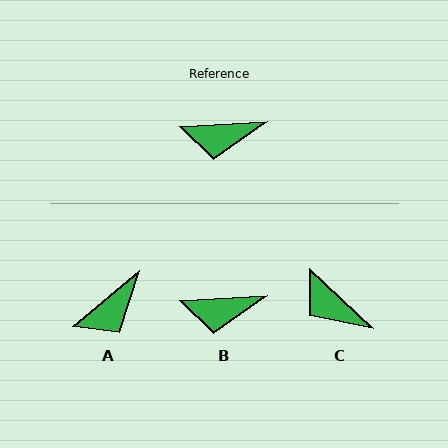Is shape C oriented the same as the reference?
No, it is off by about 47 degrees.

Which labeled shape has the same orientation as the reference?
B.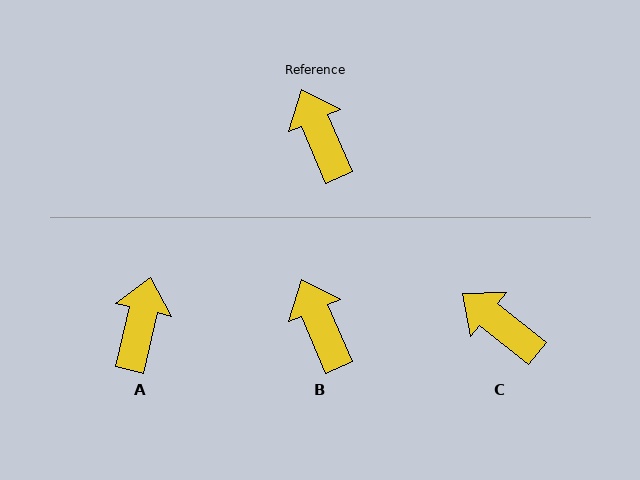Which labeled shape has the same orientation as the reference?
B.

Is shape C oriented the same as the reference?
No, it is off by about 28 degrees.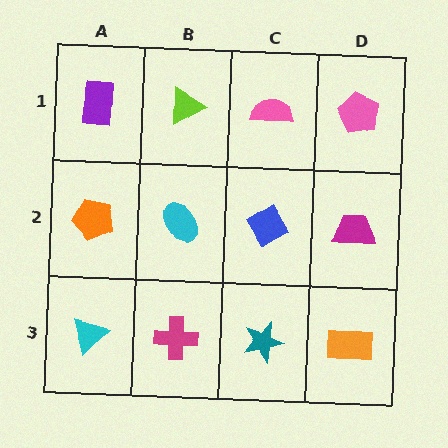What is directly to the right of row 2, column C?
A magenta trapezoid.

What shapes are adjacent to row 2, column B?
A lime triangle (row 1, column B), a magenta cross (row 3, column B), an orange pentagon (row 2, column A), a blue diamond (row 2, column C).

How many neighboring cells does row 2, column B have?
4.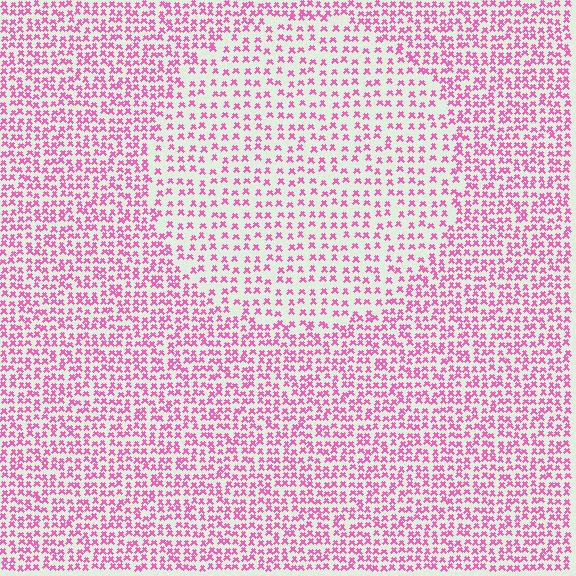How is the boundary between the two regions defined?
The boundary is defined by a change in element density (approximately 1.8x ratio). All elements are the same color, size, and shape.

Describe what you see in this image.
The image contains small pink elements arranged at two different densities. A circle-shaped region is visible where the elements are less densely packed than the surrounding area.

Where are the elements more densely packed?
The elements are more densely packed outside the circle boundary.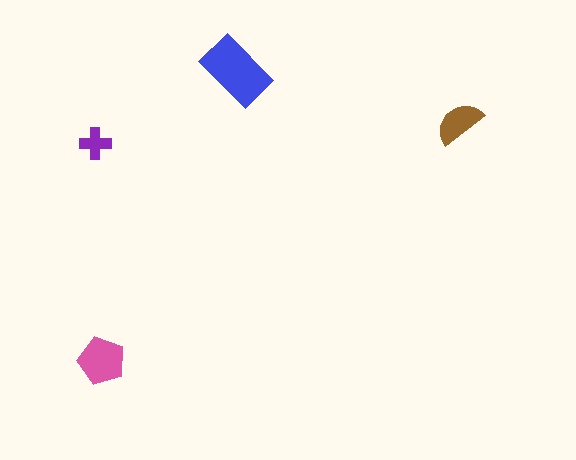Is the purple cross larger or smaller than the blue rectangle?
Smaller.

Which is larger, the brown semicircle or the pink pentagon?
The pink pentagon.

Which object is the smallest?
The purple cross.